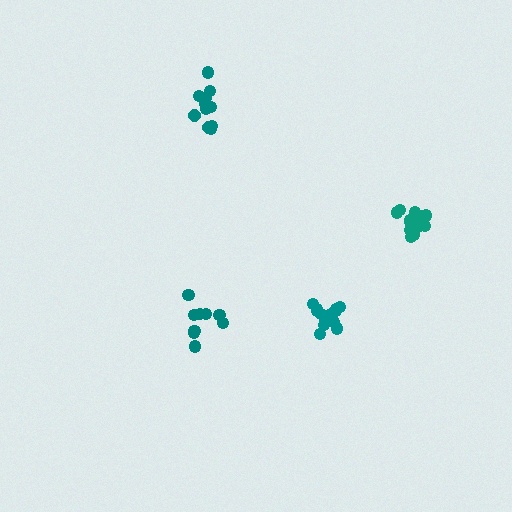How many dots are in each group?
Group 1: 11 dots, Group 2: 14 dots, Group 3: 9 dots, Group 4: 14 dots (48 total).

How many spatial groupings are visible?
There are 4 spatial groupings.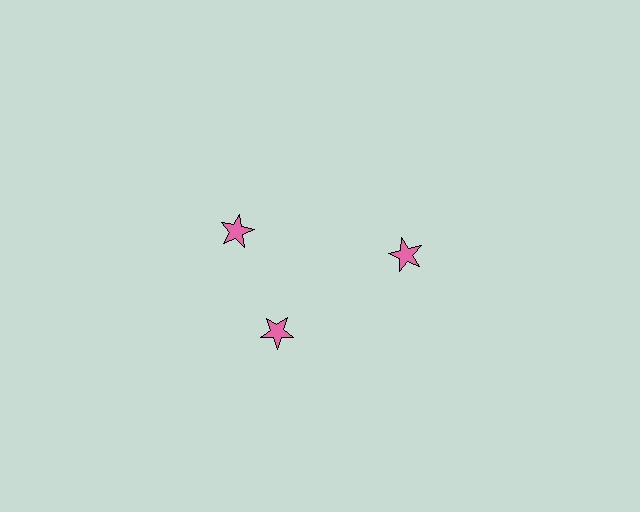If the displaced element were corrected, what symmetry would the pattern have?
It would have 3-fold rotational symmetry — the pattern would map onto itself every 120 degrees.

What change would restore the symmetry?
The symmetry would be restored by rotating it back into even spacing with its neighbors so that all 3 stars sit at equal angles and equal distance from the center.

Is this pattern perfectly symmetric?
No. The 3 pink stars are arranged in a ring, but one element near the 11 o'clock position is rotated out of alignment along the ring, breaking the 3-fold rotational symmetry.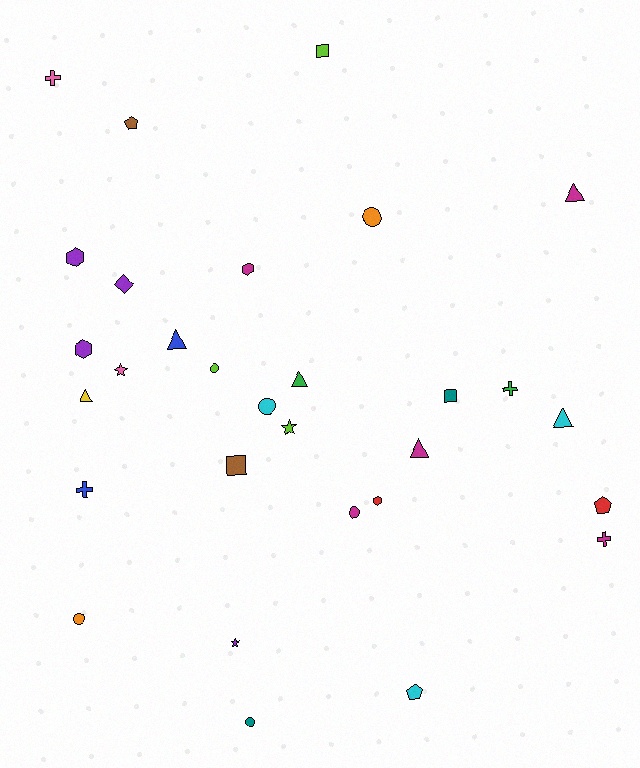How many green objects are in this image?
There are 2 green objects.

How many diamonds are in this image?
There is 1 diamond.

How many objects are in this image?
There are 30 objects.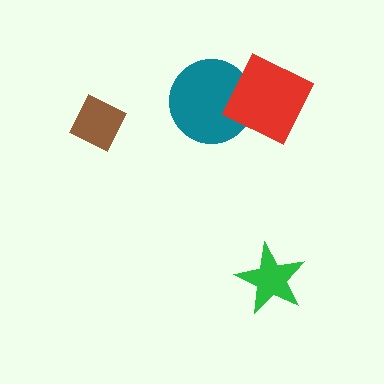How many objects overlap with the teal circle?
1 object overlaps with the teal circle.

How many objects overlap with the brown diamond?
0 objects overlap with the brown diamond.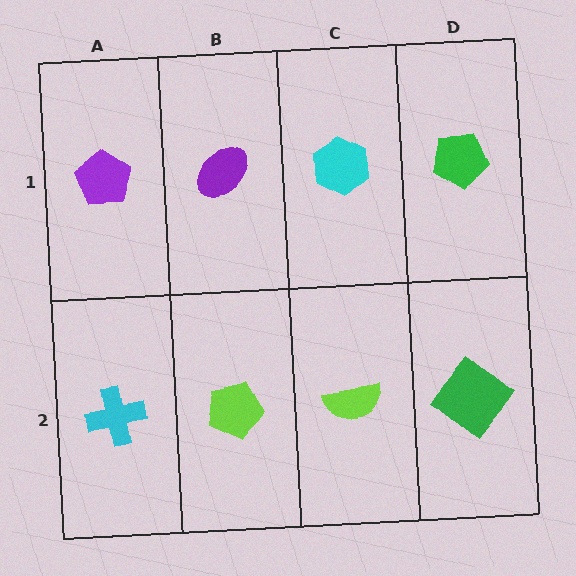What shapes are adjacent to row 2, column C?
A cyan hexagon (row 1, column C), a lime pentagon (row 2, column B), a green diamond (row 2, column D).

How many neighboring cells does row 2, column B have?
3.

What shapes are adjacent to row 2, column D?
A green pentagon (row 1, column D), a lime semicircle (row 2, column C).